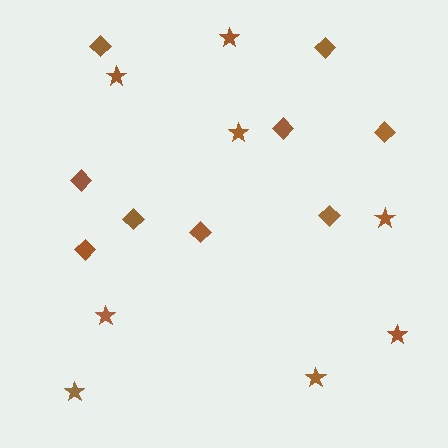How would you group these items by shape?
There are 2 groups: one group of diamonds (9) and one group of stars (8).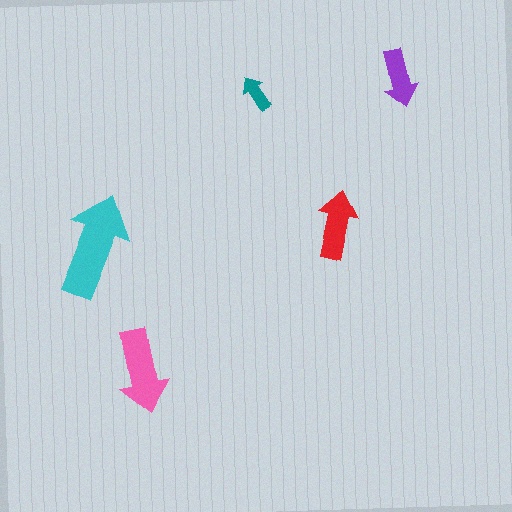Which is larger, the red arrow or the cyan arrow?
The cyan one.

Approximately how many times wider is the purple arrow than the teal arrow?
About 1.5 times wider.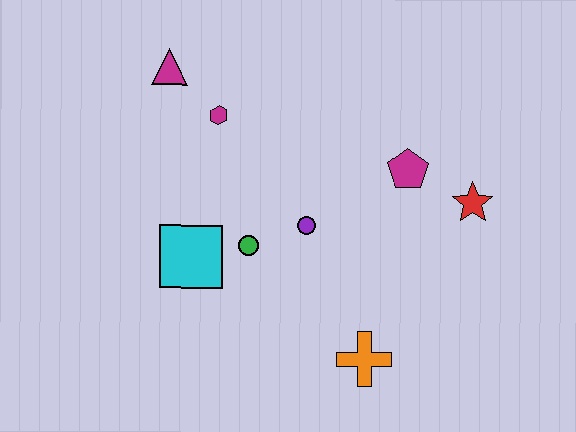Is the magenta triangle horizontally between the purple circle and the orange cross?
No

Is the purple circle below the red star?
Yes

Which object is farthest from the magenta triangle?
The orange cross is farthest from the magenta triangle.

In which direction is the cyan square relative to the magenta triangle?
The cyan square is below the magenta triangle.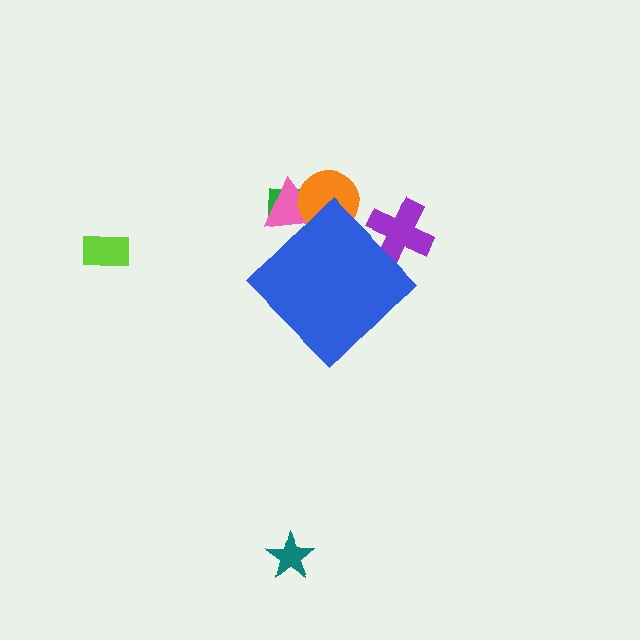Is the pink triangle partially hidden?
Yes, the pink triangle is partially hidden behind the blue diamond.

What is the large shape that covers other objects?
A blue diamond.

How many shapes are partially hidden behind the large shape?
4 shapes are partially hidden.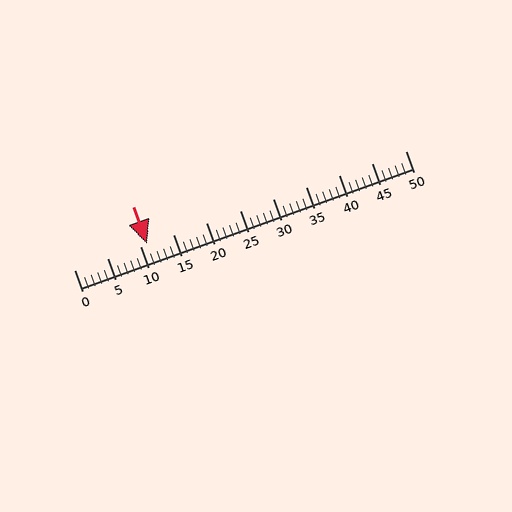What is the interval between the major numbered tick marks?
The major tick marks are spaced 5 units apart.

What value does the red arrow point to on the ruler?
The red arrow points to approximately 11.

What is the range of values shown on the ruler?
The ruler shows values from 0 to 50.